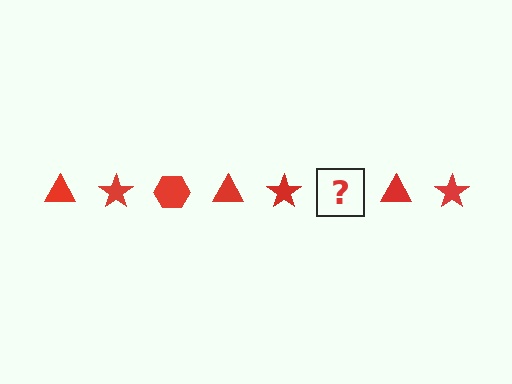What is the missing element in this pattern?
The missing element is a red hexagon.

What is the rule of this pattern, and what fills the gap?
The rule is that the pattern cycles through triangle, star, hexagon shapes in red. The gap should be filled with a red hexagon.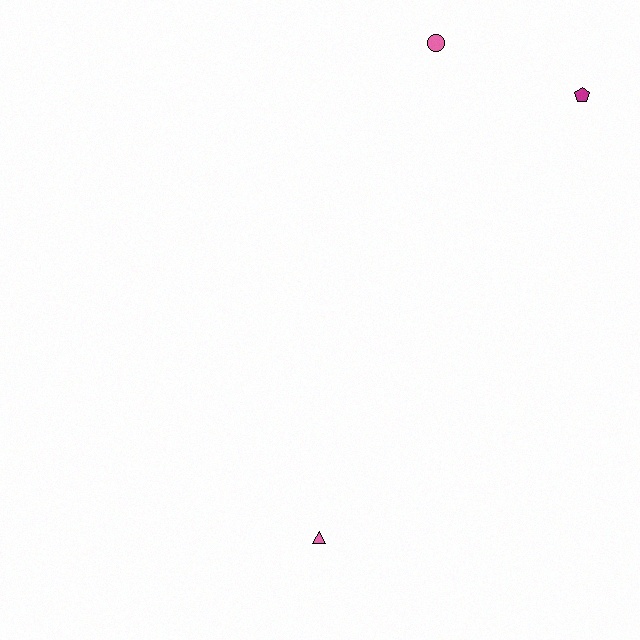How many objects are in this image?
There are 3 objects.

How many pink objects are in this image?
There are 2 pink objects.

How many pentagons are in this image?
There is 1 pentagon.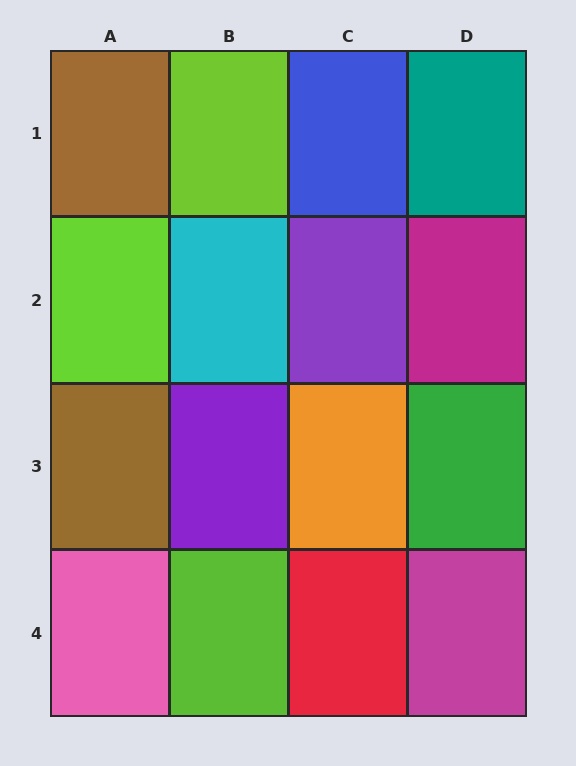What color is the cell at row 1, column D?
Teal.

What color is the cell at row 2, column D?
Magenta.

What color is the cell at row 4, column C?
Red.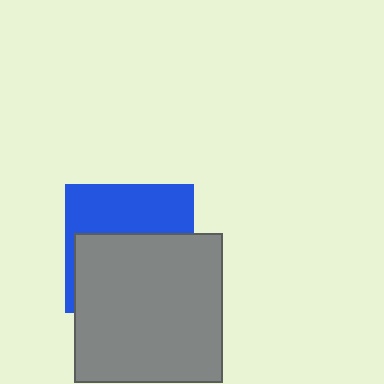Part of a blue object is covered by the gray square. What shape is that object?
It is a square.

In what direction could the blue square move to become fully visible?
The blue square could move up. That would shift it out from behind the gray square entirely.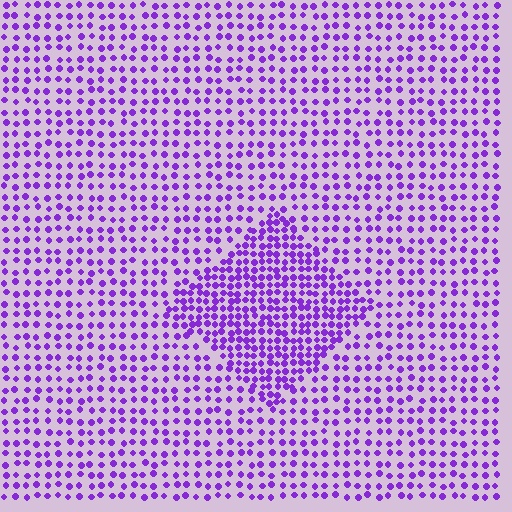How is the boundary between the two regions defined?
The boundary is defined by a change in element density (approximately 1.9x ratio). All elements are the same color, size, and shape.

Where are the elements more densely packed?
The elements are more densely packed inside the diamond boundary.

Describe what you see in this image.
The image contains small purple elements arranged at two different densities. A diamond-shaped region is visible where the elements are more densely packed than the surrounding area.